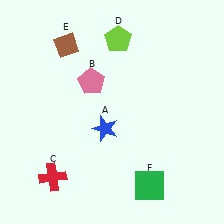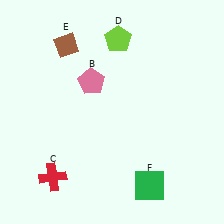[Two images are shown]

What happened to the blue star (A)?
The blue star (A) was removed in Image 2. It was in the bottom-left area of Image 1.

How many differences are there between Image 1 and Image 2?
There is 1 difference between the two images.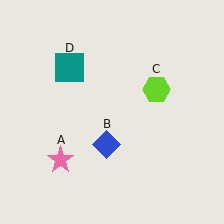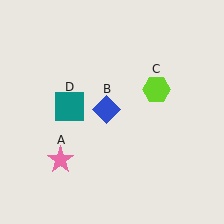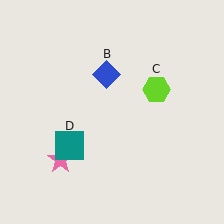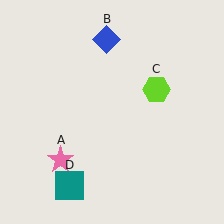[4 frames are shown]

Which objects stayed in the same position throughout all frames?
Pink star (object A) and lime hexagon (object C) remained stationary.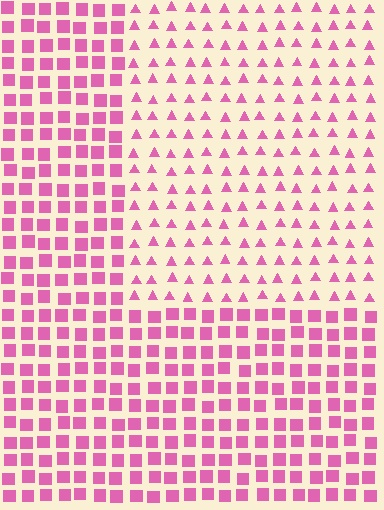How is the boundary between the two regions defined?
The boundary is defined by a change in element shape: triangles inside vs. squares outside. All elements share the same color and spacing.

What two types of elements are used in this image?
The image uses triangles inside the rectangle region and squares outside it.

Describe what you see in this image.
The image is filled with small pink elements arranged in a uniform grid. A rectangle-shaped region contains triangles, while the surrounding area contains squares. The boundary is defined purely by the change in element shape.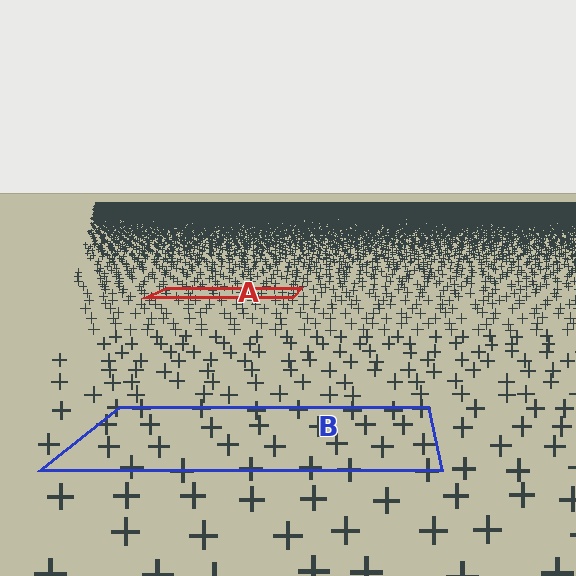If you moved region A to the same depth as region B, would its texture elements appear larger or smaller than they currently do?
They would appear larger. At a closer depth, the same texture elements are projected at a bigger on-screen size.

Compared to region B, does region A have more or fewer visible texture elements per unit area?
Region A has more texture elements per unit area — they are packed more densely because it is farther away.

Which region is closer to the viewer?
Region B is closer. The texture elements there are larger and more spread out.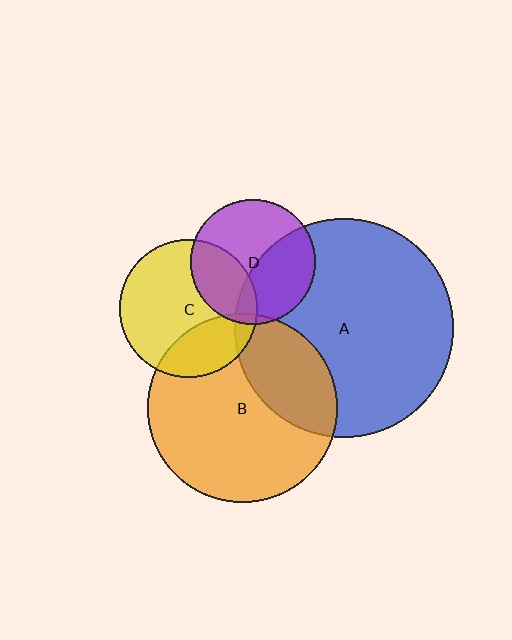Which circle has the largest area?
Circle A (blue).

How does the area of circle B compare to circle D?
Approximately 2.3 times.